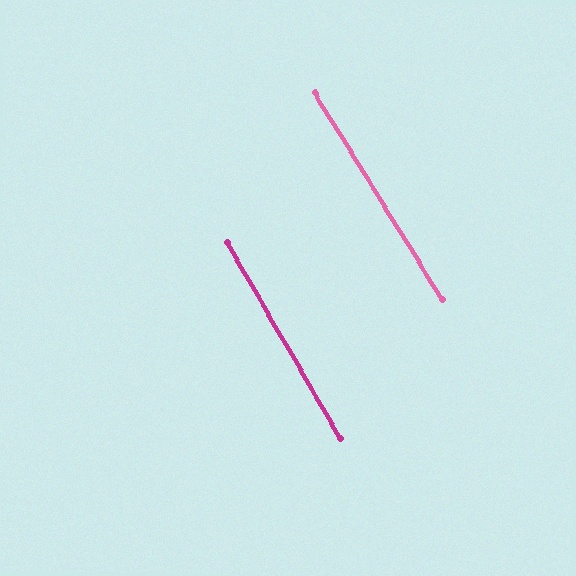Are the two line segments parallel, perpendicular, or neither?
Parallel — their directions differ by only 1.7°.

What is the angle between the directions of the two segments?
Approximately 2 degrees.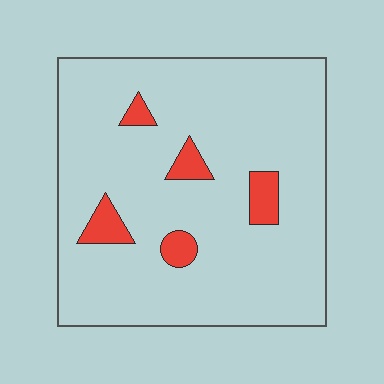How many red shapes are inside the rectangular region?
5.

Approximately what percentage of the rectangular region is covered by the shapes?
Approximately 10%.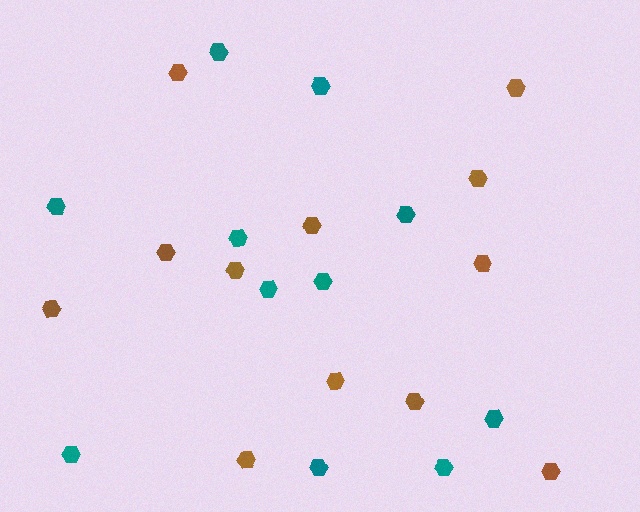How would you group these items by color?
There are 2 groups: one group of teal hexagons (11) and one group of brown hexagons (12).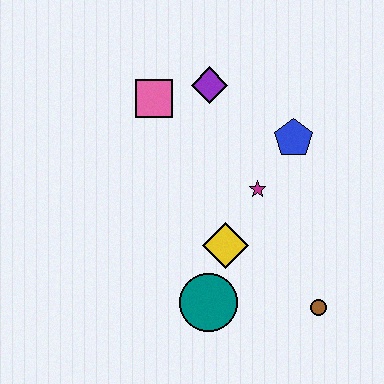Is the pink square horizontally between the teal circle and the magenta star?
No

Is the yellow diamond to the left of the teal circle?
No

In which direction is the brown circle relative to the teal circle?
The brown circle is to the right of the teal circle.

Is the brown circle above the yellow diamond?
No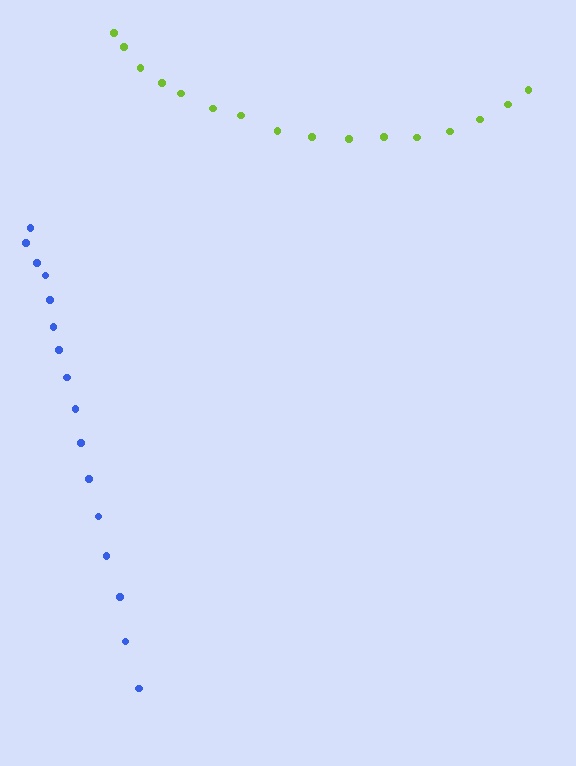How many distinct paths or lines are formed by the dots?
There are 2 distinct paths.